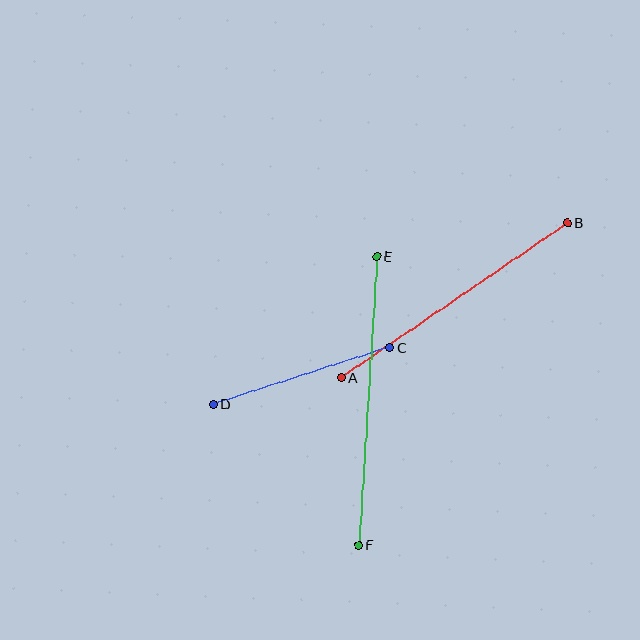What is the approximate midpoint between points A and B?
The midpoint is at approximately (454, 300) pixels.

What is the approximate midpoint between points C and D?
The midpoint is at approximately (301, 376) pixels.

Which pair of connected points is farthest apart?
Points E and F are farthest apart.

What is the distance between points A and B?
The distance is approximately 274 pixels.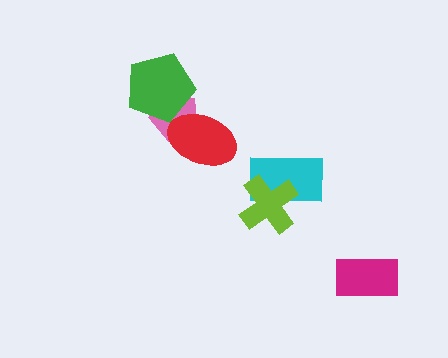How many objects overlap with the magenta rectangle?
0 objects overlap with the magenta rectangle.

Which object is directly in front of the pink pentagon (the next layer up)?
The green pentagon is directly in front of the pink pentagon.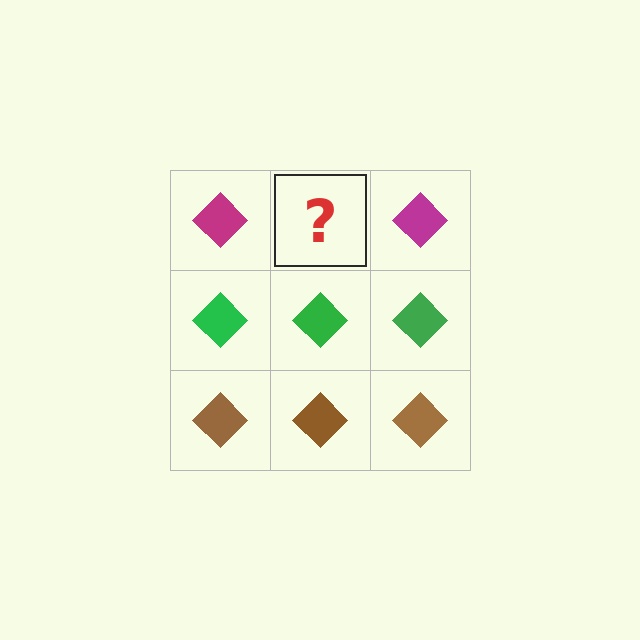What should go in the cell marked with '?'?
The missing cell should contain a magenta diamond.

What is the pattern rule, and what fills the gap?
The rule is that each row has a consistent color. The gap should be filled with a magenta diamond.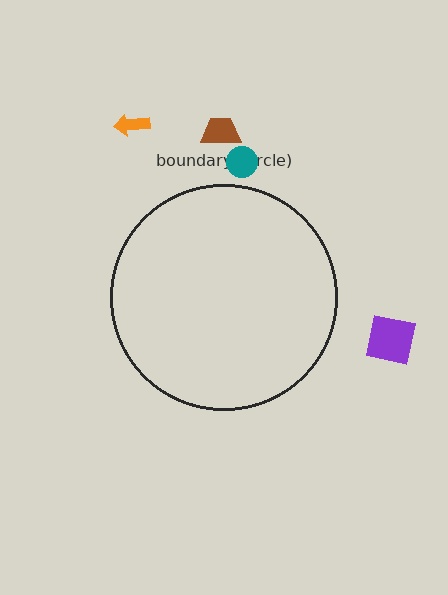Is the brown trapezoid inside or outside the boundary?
Outside.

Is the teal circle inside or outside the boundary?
Outside.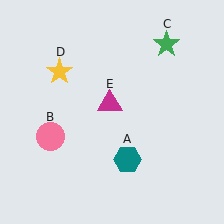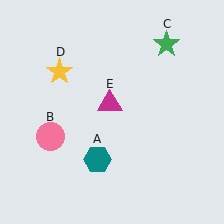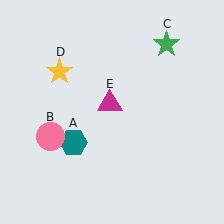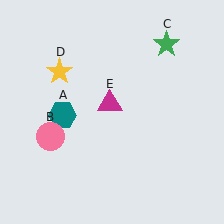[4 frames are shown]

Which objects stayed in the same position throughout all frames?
Pink circle (object B) and green star (object C) and yellow star (object D) and magenta triangle (object E) remained stationary.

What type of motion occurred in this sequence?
The teal hexagon (object A) rotated clockwise around the center of the scene.